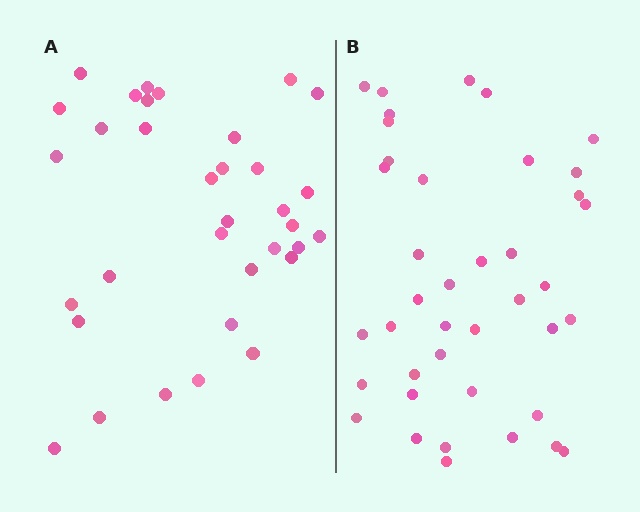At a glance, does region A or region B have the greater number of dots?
Region B (the right region) has more dots.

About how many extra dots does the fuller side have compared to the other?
Region B has about 6 more dots than region A.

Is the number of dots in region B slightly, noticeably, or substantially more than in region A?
Region B has only slightly more — the two regions are fairly close. The ratio is roughly 1.2 to 1.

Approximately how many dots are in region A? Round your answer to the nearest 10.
About 30 dots. (The exact count is 34, which rounds to 30.)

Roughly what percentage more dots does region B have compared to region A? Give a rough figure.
About 20% more.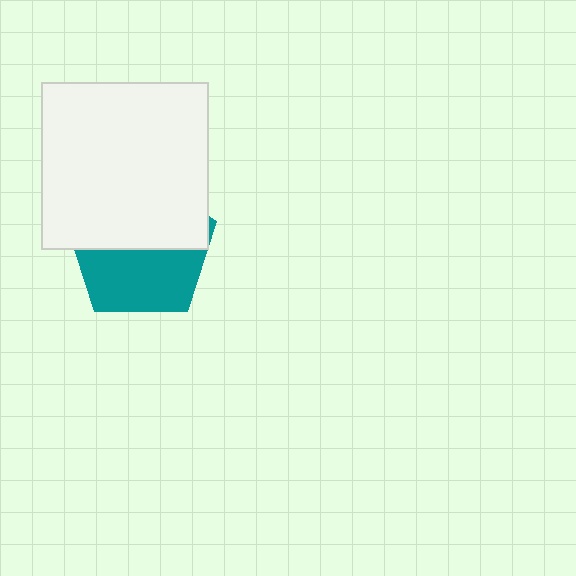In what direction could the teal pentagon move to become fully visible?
The teal pentagon could move down. That would shift it out from behind the white square entirely.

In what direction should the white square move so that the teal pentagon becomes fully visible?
The white square should move up. That is the shortest direction to clear the overlap and leave the teal pentagon fully visible.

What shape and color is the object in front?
The object in front is a white square.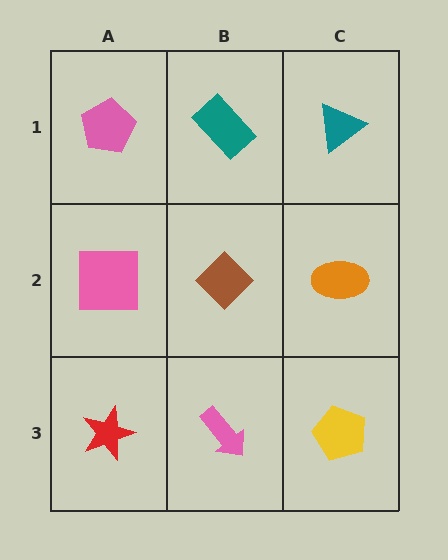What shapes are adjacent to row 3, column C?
An orange ellipse (row 2, column C), a pink arrow (row 3, column B).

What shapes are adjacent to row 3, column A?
A pink square (row 2, column A), a pink arrow (row 3, column B).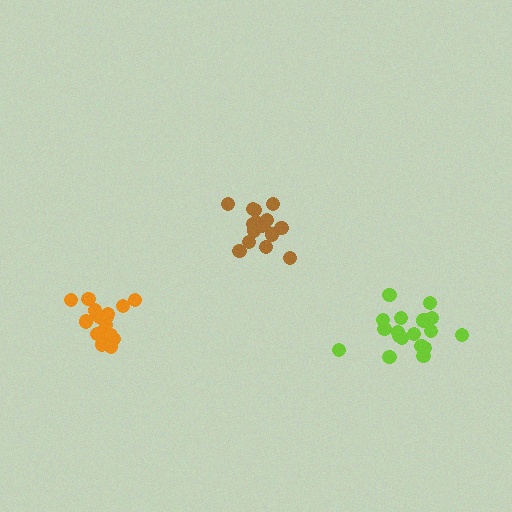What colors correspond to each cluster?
The clusters are colored: brown, orange, lime.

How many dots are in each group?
Group 1: 16 dots, Group 2: 18 dots, Group 3: 19 dots (53 total).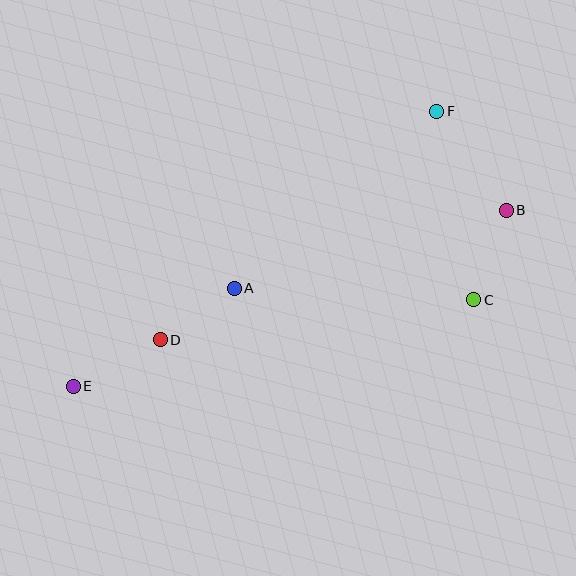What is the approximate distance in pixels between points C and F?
The distance between C and F is approximately 192 pixels.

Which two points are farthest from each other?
Points B and E are farthest from each other.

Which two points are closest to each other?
Points A and D are closest to each other.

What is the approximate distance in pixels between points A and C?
The distance between A and C is approximately 240 pixels.